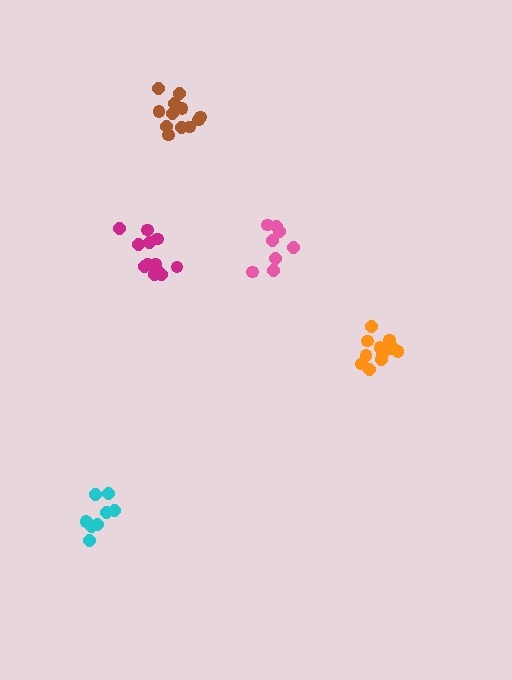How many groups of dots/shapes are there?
There are 5 groups.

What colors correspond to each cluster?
The clusters are colored: orange, magenta, pink, cyan, brown.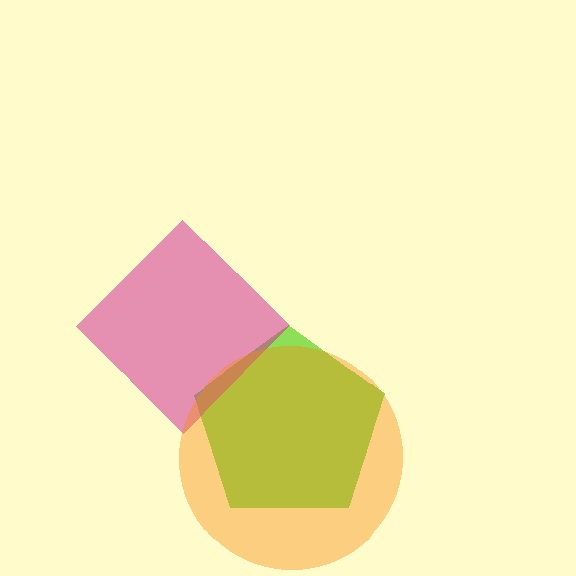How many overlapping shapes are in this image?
There are 3 overlapping shapes in the image.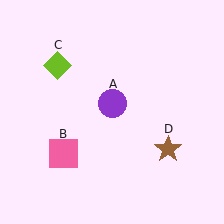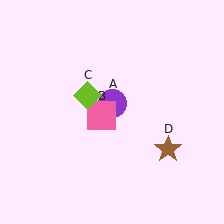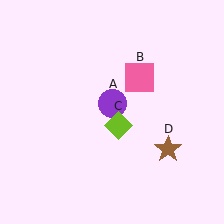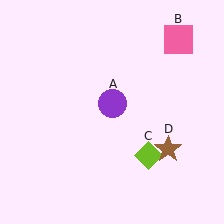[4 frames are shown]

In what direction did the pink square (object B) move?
The pink square (object B) moved up and to the right.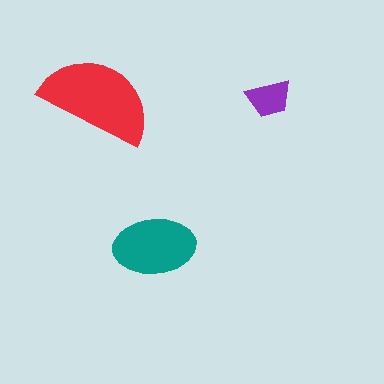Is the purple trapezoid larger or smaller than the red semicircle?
Smaller.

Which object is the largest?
The red semicircle.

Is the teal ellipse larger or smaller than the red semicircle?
Smaller.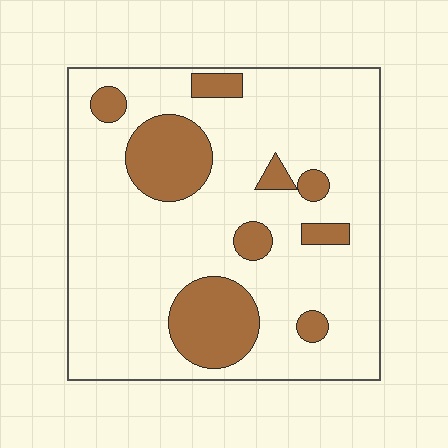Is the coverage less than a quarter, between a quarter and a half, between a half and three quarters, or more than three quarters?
Less than a quarter.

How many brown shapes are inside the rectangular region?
9.